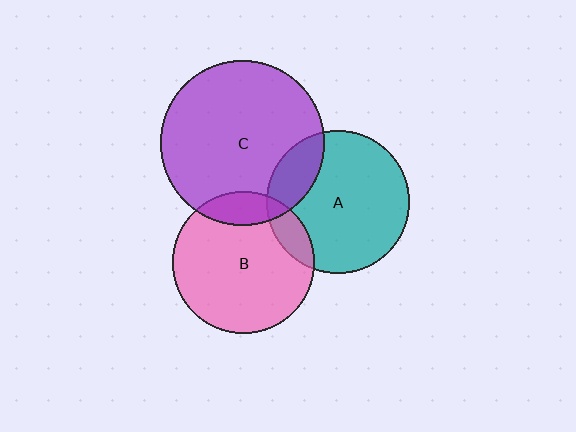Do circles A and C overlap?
Yes.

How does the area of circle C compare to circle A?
Approximately 1.3 times.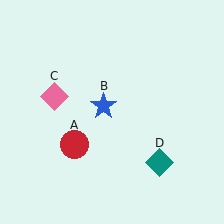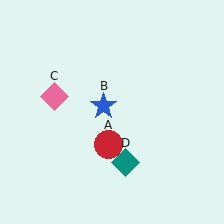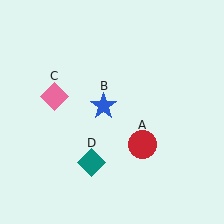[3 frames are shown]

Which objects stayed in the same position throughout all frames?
Blue star (object B) and pink diamond (object C) remained stationary.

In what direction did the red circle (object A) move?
The red circle (object A) moved right.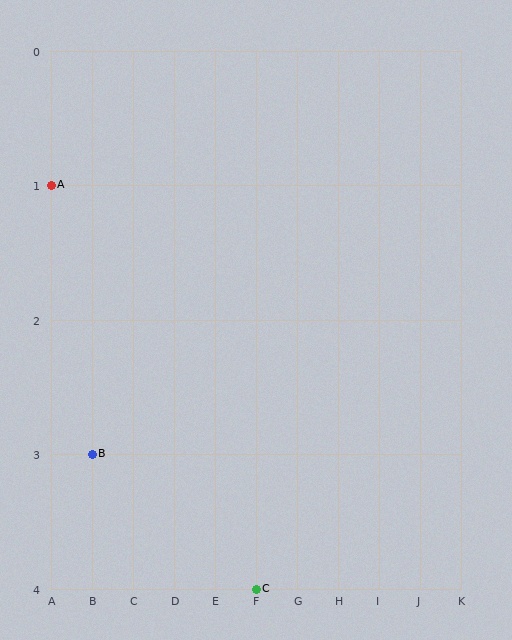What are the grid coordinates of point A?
Point A is at grid coordinates (A, 1).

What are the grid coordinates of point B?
Point B is at grid coordinates (B, 3).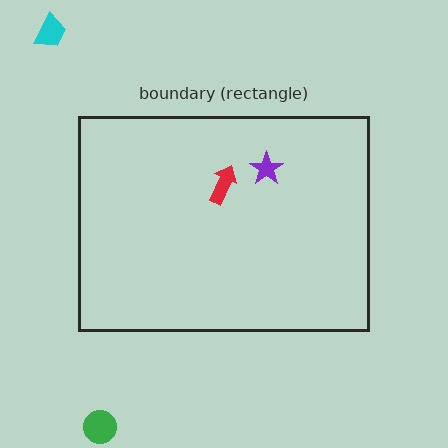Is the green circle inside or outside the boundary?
Outside.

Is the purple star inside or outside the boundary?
Inside.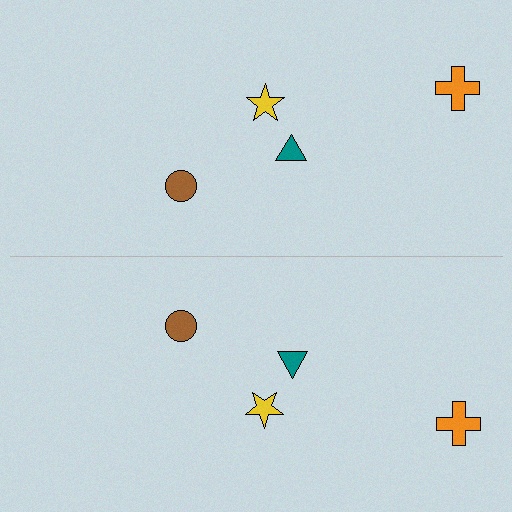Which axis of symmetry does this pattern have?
The pattern has a horizontal axis of symmetry running through the center of the image.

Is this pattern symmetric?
Yes, this pattern has bilateral (reflection) symmetry.